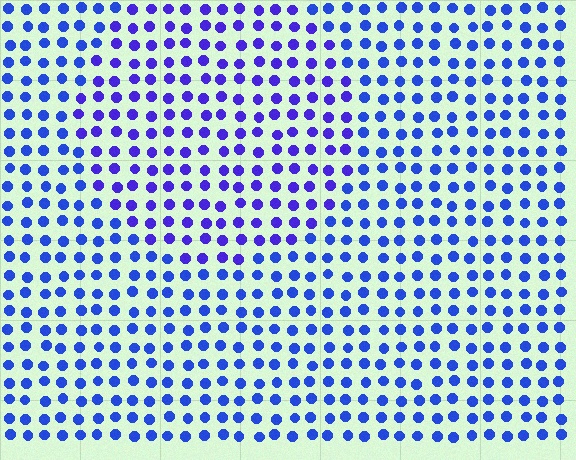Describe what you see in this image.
The image is filled with small blue elements in a uniform arrangement. A circle-shaped region is visible where the elements are tinted to a slightly different hue, forming a subtle color boundary.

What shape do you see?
I see a circle.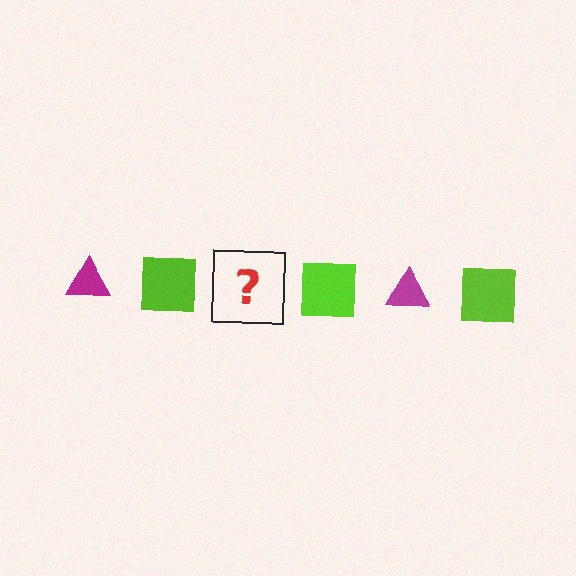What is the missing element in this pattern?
The missing element is a magenta triangle.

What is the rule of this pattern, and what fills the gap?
The rule is that the pattern alternates between magenta triangle and lime square. The gap should be filled with a magenta triangle.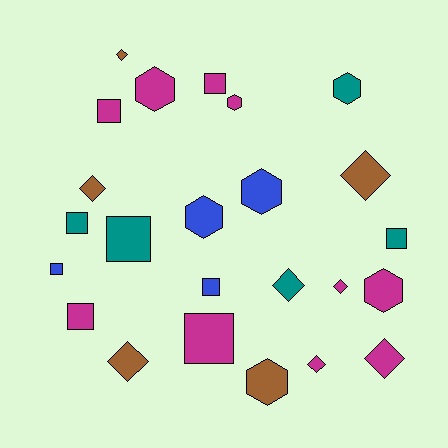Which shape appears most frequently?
Square, with 9 objects.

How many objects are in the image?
There are 24 objects.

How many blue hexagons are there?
There are 2 blue hexagons.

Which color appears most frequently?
Magenta, with 10 objects.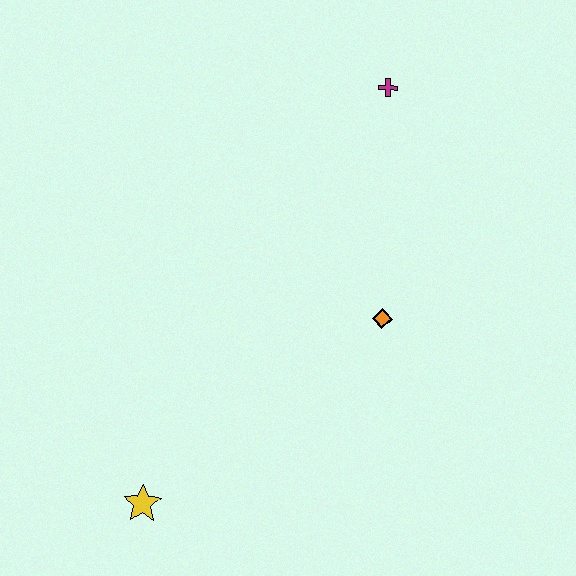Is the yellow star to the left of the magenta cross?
Yes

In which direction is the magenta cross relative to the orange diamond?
The magenta cross is above the orange diamond.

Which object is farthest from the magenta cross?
The yellow star is farthest from the magenta cross.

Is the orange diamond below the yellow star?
No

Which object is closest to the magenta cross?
The orange diamond is closest to the magenta cross.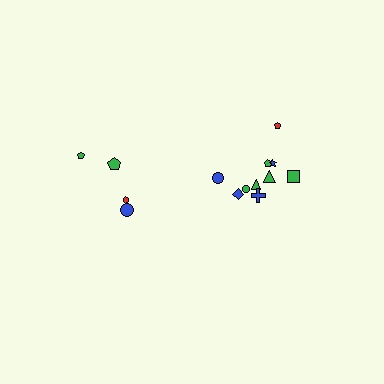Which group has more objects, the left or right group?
The right group.